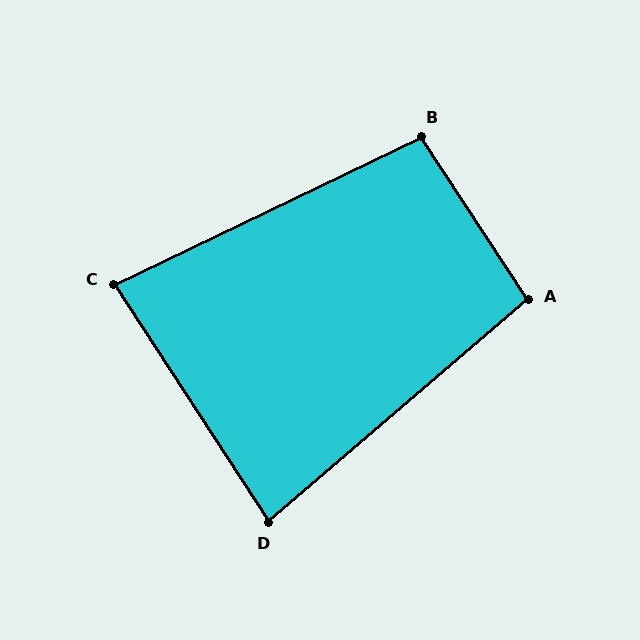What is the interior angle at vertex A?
Approximately 97 degrees (obtuse).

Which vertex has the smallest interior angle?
D, at approximately 82 degrees.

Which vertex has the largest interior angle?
B, at approximately 98 degrees.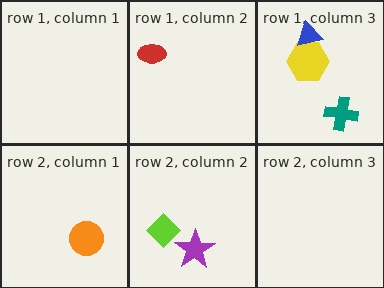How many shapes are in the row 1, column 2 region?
1.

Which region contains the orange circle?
The row 2, column 1 region.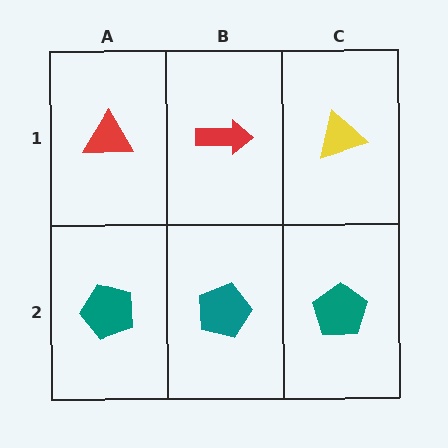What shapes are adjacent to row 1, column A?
A teal pentagon (row 2, column A), a red arrow (row 1, column B).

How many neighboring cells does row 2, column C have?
2.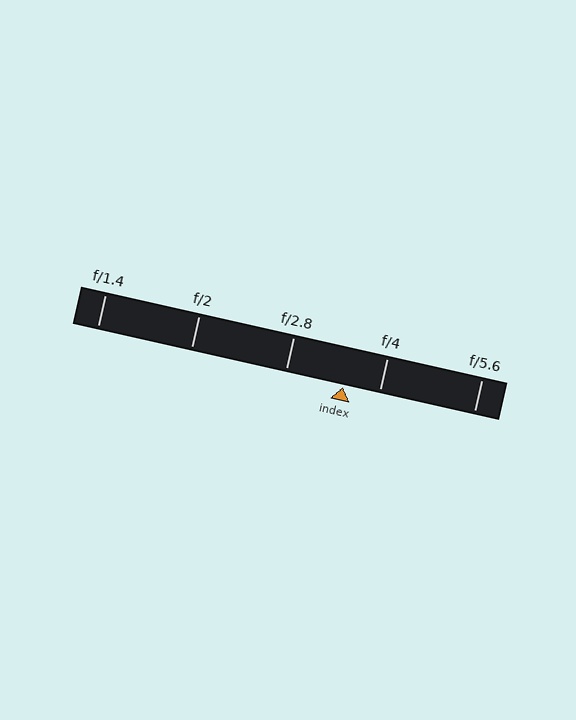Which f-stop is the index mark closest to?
The index mark is closest to f/4.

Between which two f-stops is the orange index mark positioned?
The index mark is between f/2.8 and f/4.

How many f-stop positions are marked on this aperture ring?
There are 5 f-stop positions marked.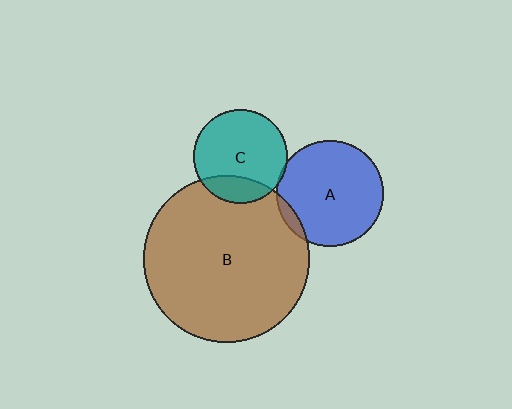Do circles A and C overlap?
Yes.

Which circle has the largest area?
Circle B (brown).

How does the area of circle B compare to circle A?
Approximately 2.4 times.